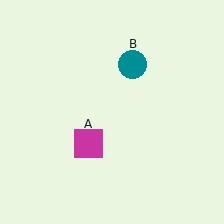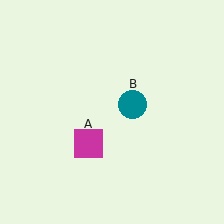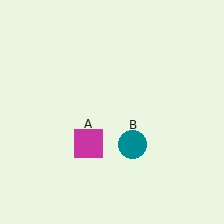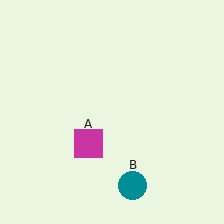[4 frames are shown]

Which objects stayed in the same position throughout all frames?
Magenta square (object A) remained stationary.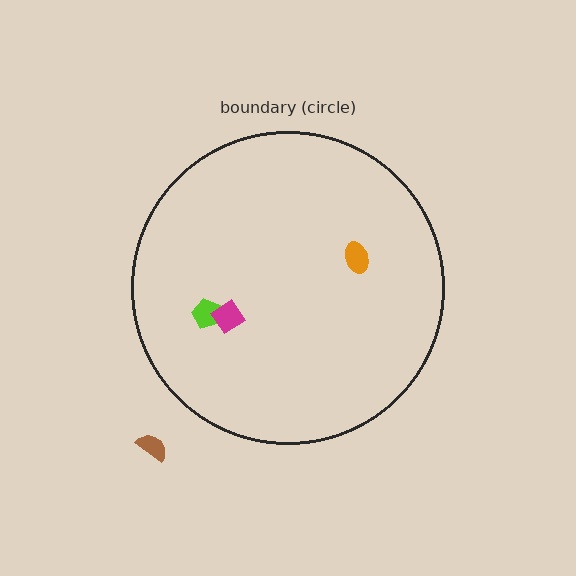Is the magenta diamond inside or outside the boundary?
Inside.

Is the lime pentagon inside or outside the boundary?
Inside.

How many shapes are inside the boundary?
3 inside, 1 outside.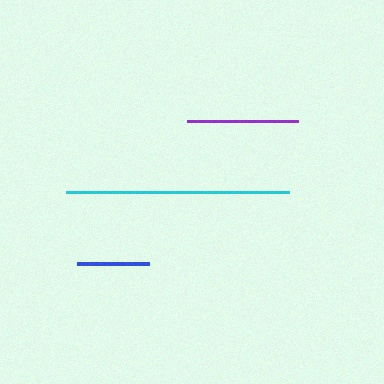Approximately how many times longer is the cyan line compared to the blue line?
The cyan line is approximately 3.1 times the length of the blue line.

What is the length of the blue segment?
The blue segment is approximately 72 pixels long.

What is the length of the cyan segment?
The cyan segment is approximately 223 pixels long.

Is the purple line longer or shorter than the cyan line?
The cyan line is longer than the purple line.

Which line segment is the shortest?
The blue line is the shortest at approximately 72 pixels.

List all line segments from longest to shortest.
From longest to shortest: cyan, purple, blue.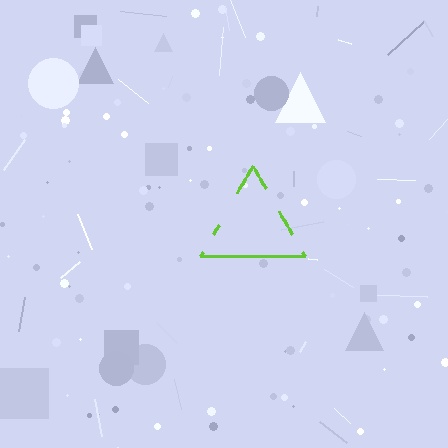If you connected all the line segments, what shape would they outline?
They would outline a triangle.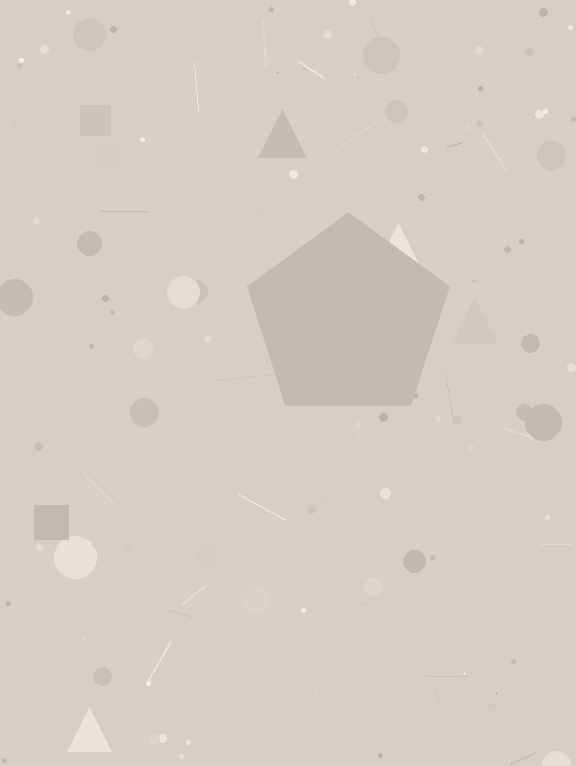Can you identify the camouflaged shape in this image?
The camouflaged shape is a pentagon.